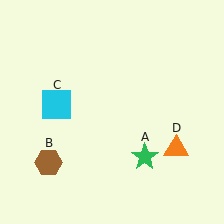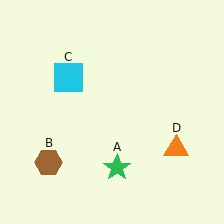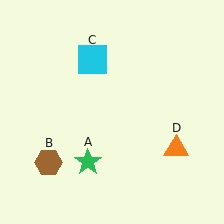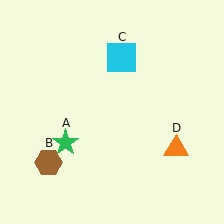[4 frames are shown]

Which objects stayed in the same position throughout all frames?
Brown hexagon (object B) and orange triangle (object D) remained stationary.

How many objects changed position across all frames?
2 objects changed position: green star (object A), cyan square (object C).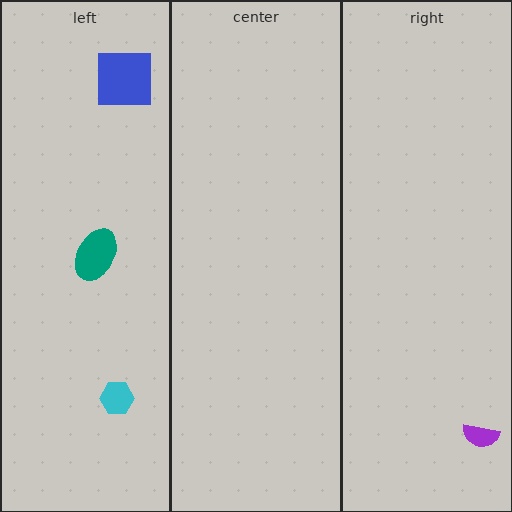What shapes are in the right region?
The purple semicircle.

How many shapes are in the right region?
1.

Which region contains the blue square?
The left region.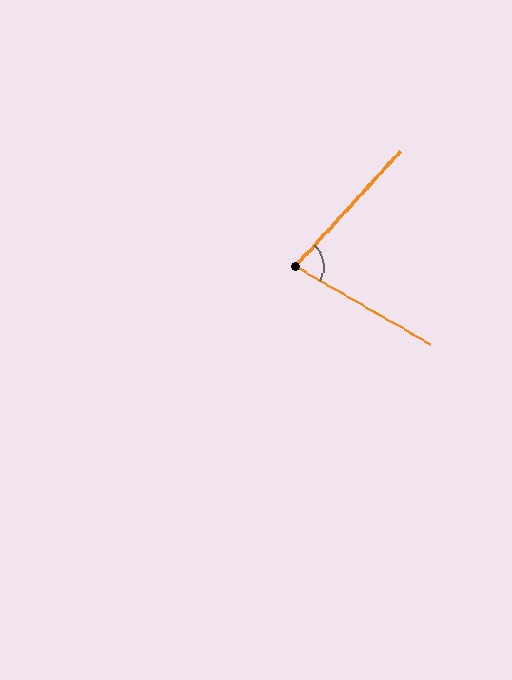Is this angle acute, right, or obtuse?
It is acute.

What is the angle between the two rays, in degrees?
Approximately 77 degrees.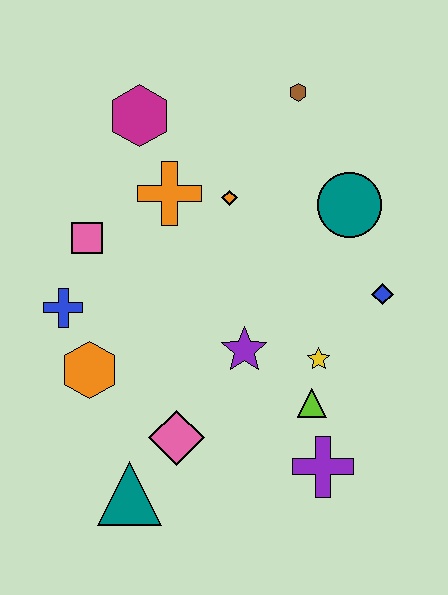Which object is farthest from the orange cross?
The purple cross is farthest from the orange cross.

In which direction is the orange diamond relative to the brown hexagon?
The orange diamond is below the brown hexagon.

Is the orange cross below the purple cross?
No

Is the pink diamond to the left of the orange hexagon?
No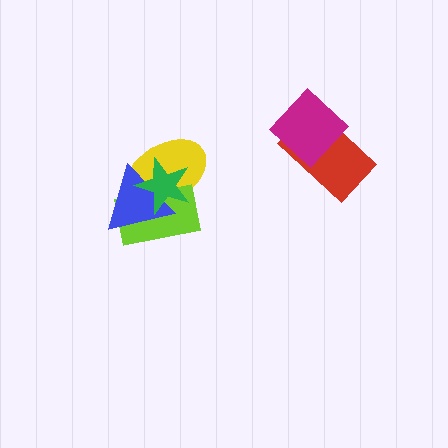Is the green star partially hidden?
No, no other shape covers it.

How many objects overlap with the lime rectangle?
3 objects overlap with the lime rectangle.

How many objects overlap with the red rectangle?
1 object overlaps with the red rectangle.